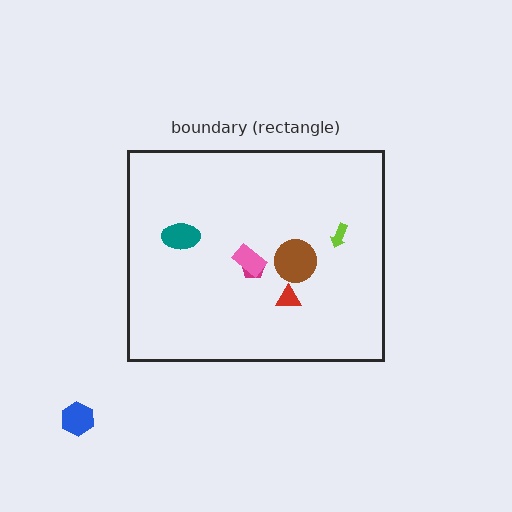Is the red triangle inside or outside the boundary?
Inside.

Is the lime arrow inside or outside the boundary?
Inside.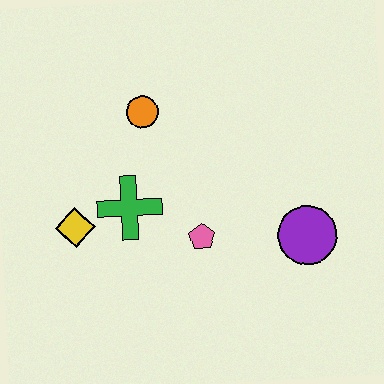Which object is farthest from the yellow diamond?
The purple circle is farthest from the yellow diamond.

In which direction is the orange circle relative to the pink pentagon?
The orange circle is above the pink pentagon.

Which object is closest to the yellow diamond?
The green cross is closest to the yellow diamond.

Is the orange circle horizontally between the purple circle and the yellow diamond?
Yes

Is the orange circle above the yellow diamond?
Yes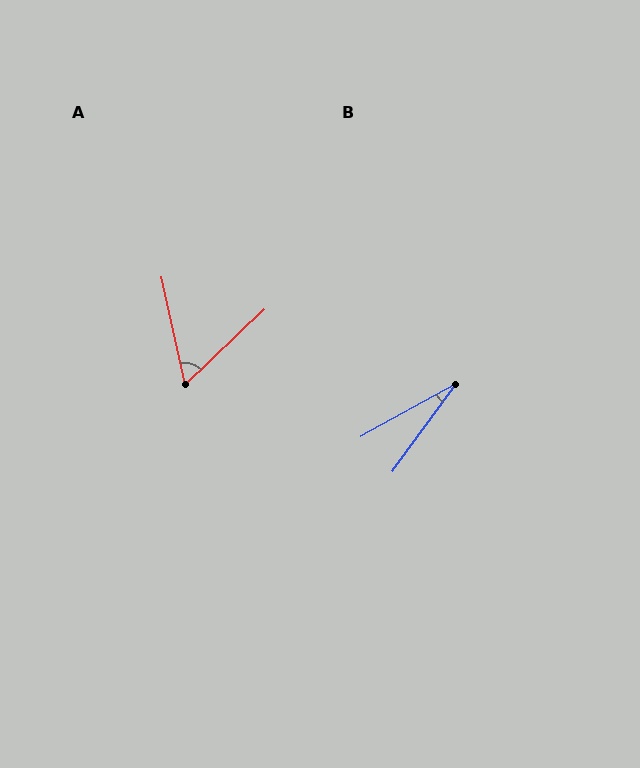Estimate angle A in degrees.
Approximately 59 degrees.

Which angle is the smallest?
B, at approximately 25 degrees.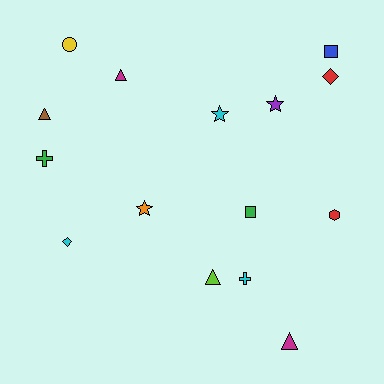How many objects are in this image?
There are 15 objects.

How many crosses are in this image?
There are 2 crosses.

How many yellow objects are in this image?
There is 1 yellow object.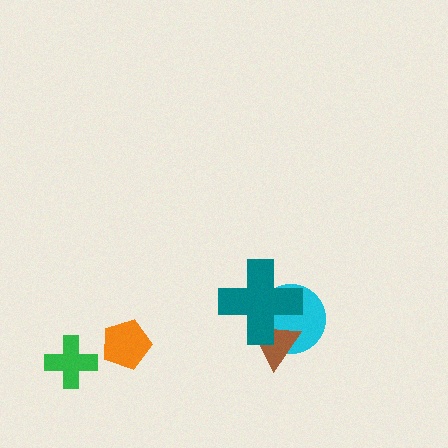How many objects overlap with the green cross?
0 objects overlap with the green cross.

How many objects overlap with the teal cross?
2 objects overlap with the teal cross.